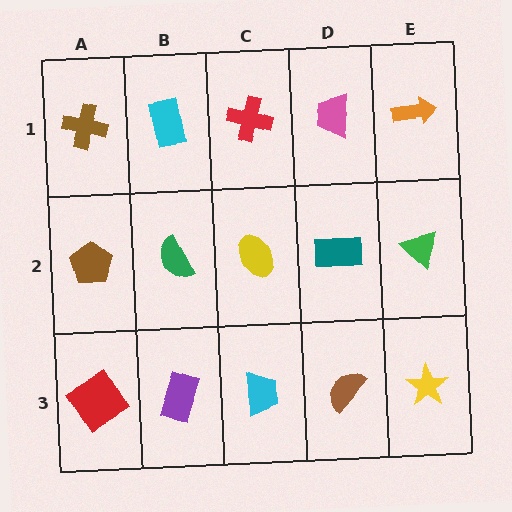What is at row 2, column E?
A green triangle.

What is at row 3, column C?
A cyan trapezoid.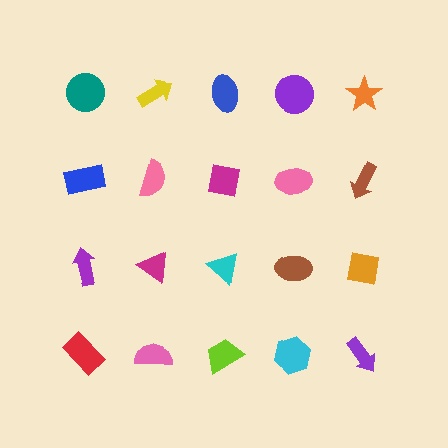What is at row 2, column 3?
A magenta square.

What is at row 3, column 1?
A purple arrow.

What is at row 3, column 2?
A magenta triangle.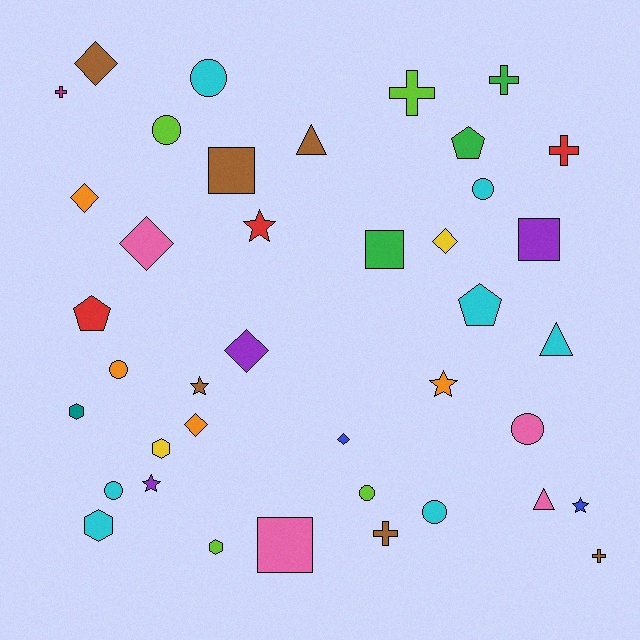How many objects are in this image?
There are 40 objects.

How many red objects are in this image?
There are 3 red objects.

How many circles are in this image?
There are 8 circles.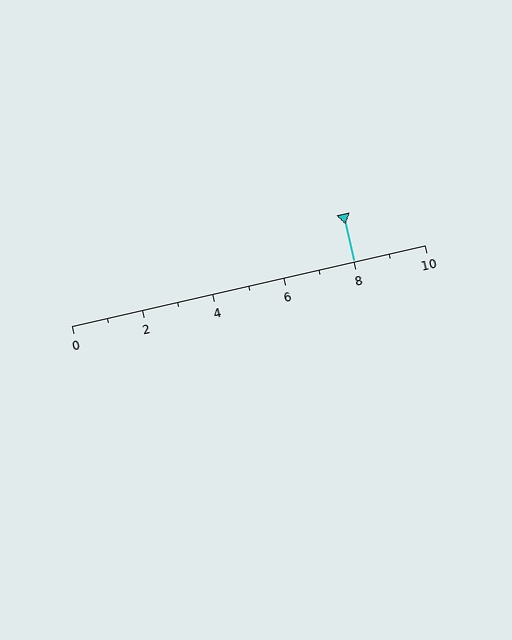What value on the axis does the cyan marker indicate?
The marker indicates approximately 8.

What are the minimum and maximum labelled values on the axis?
The axis runs from 0 to 10.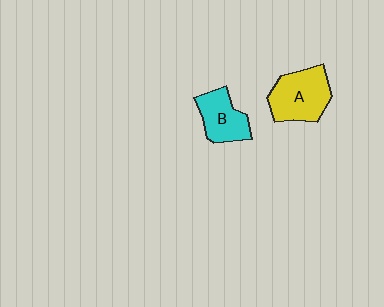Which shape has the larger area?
Shape A (yellow).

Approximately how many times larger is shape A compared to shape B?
Approximately 1.3 times.